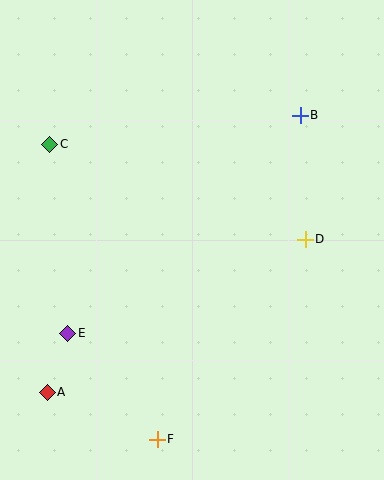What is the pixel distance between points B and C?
The distance between B and C is 252 pixels.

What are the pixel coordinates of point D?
Point D is at (305, 239).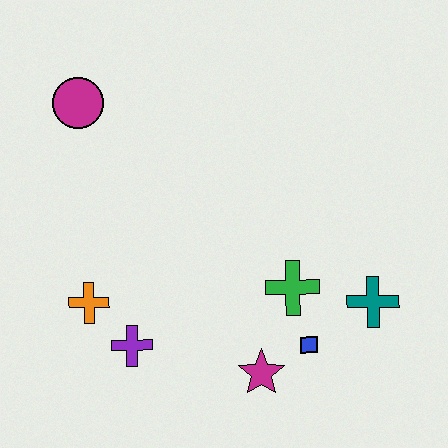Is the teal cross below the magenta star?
No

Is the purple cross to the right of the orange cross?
Yes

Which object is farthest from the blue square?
The magenta circle is farthest from the blue square.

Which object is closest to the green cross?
The blue square is closest to the green cross.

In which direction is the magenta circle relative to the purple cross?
The magenta circle is above the purple cross.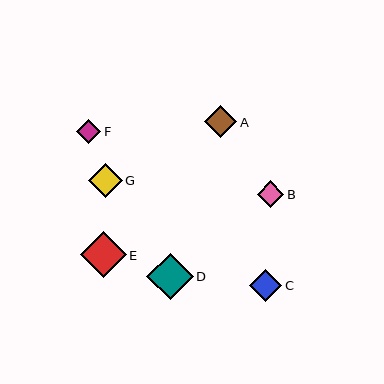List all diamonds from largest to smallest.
From largest to smallest: D, E, G, A, C, B, F.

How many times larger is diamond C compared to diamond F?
Diamond C is approximately 1.3 times the size of diamond F.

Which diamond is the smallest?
Diamond F is the smallest with a size of approximately 24 pixels.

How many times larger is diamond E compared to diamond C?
Diamond E is approximately 1.4 times the size of diamond C.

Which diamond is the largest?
Diamond D is the largest with a size of approximately 46 pixels.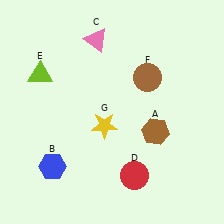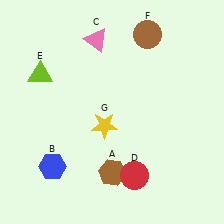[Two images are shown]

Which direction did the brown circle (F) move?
The brown circle (F) moved up.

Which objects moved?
The objects that moved are: the brown hexagon (A), the brown circle (F).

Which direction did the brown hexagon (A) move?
The brown hexagon (A) moved left.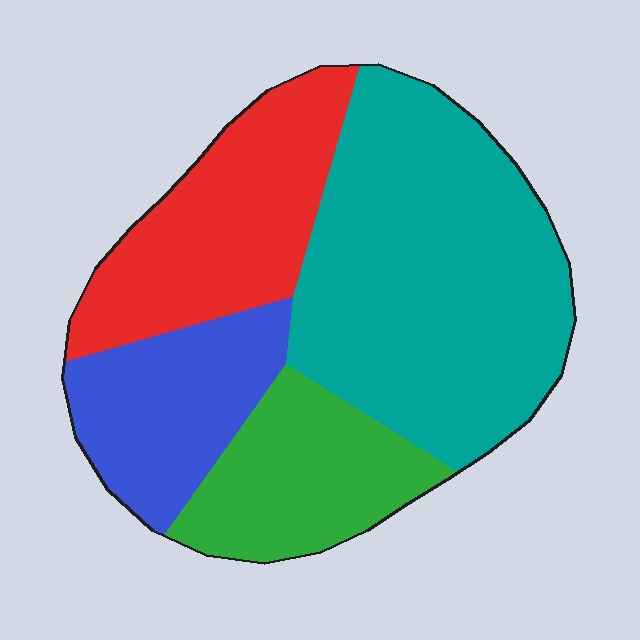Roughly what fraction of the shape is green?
Green covers about 15% of the shape.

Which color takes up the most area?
Teal, at roughly 45%.